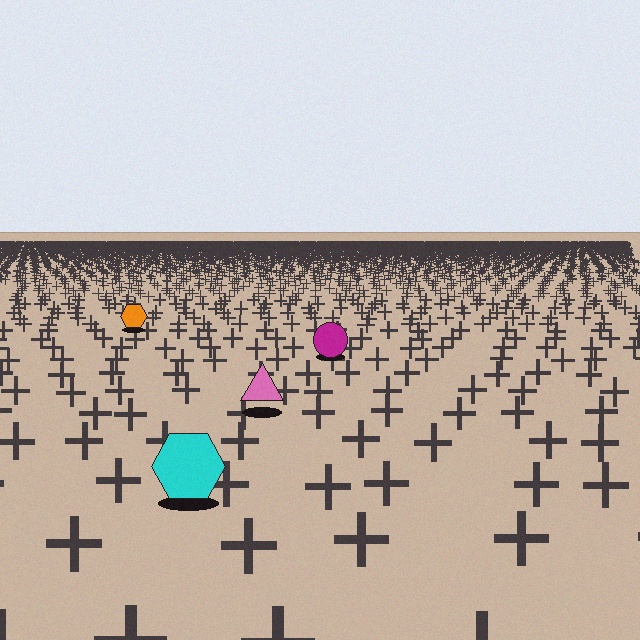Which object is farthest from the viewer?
The orange hexagon is farthest from the viewer. It appears smaller and the ground texture around it is denser.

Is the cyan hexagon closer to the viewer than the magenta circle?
Yes. The cyan hexagon is closer — you can tell from the texture gradient: the ground texture is coarser near it.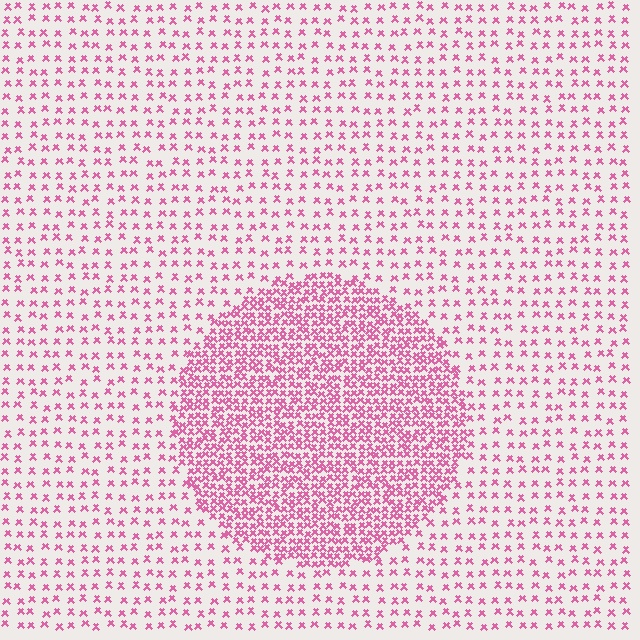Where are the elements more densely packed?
The elements are more densely packed inside the circle boundary.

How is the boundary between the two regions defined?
The boundary is defined by a change in element density (approximately 2.7x ratio). All elements are the same color, size, and shape.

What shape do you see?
I see a circle.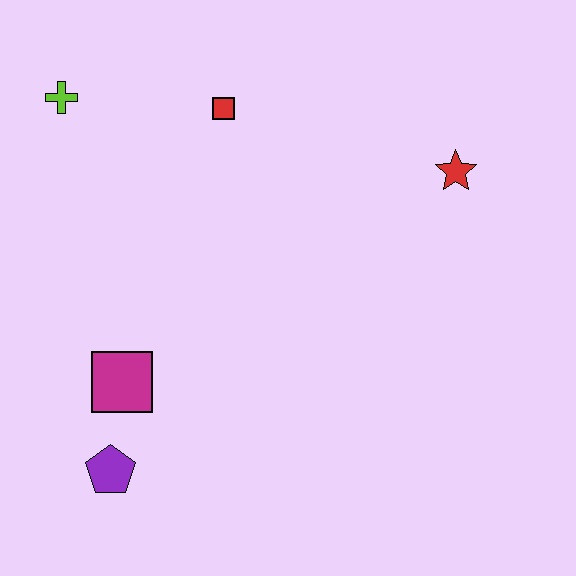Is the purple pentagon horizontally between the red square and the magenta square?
No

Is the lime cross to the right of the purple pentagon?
No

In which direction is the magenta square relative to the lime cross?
The magenta square is below the lime cross.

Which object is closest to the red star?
The red square is closest to the red star.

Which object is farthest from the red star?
The purple pentagon is farthest from the red star.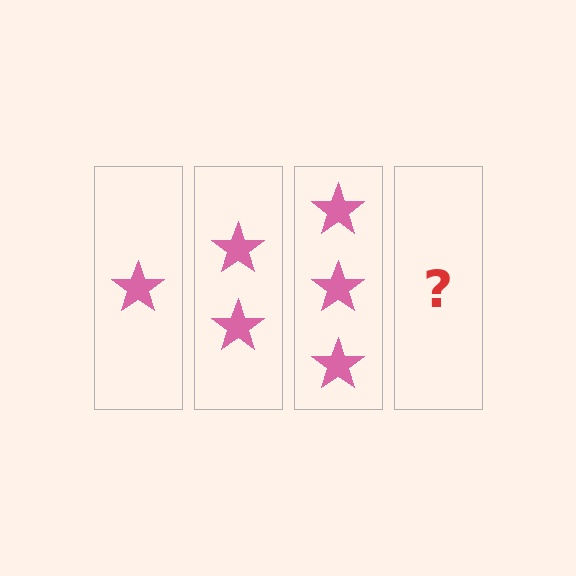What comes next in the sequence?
The next element should be 4 stars.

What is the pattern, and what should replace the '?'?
The pattern is that each step adds one more star. The '?' should be 4 stars.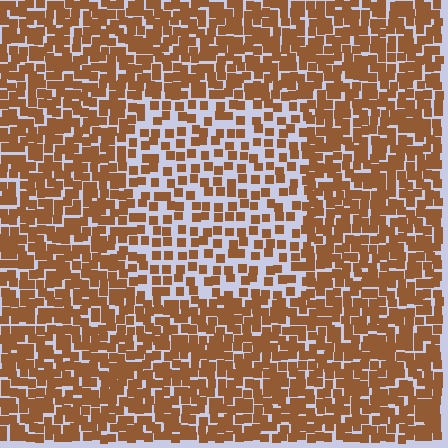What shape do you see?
I see a rectangle.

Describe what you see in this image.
The image contains small brown elements arranged at two different densities. A rectangle-shaped region is visible where the elements are less densely packed than the surrounding area.